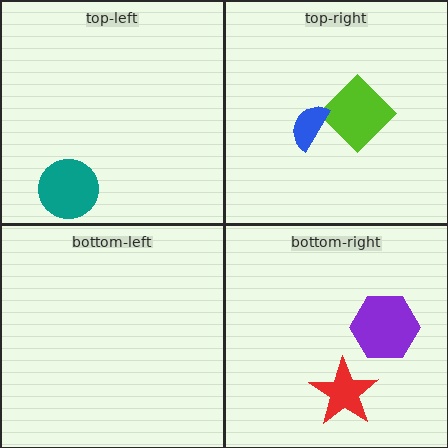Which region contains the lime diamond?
The top-right region.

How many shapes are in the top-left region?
1.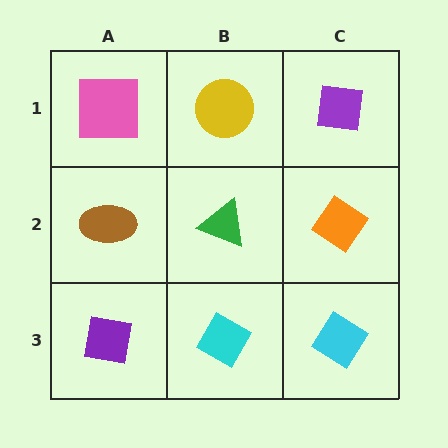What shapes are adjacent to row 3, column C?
An orange diamond (row 2, column C), a cyan diamond (row 3, column B).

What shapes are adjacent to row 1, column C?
An orange diamond (row 2, column C), a yellow circle (row 1, column B).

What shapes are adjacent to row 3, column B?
A green triangle (row 2, column B), a purple square (row 3, column A), a cyan diamond (row 3, column C).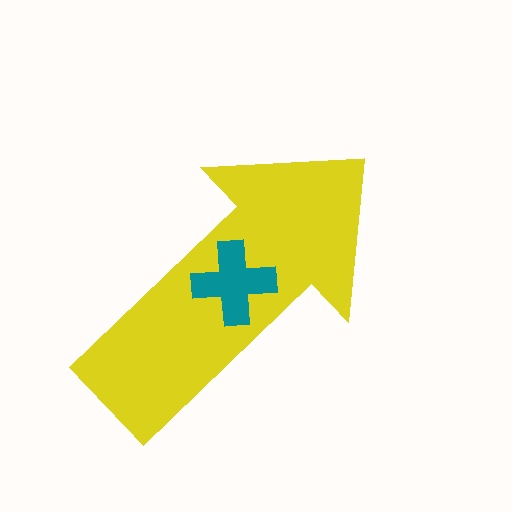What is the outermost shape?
The yellow arrow.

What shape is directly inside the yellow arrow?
The teal cross.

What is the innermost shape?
The teal cross.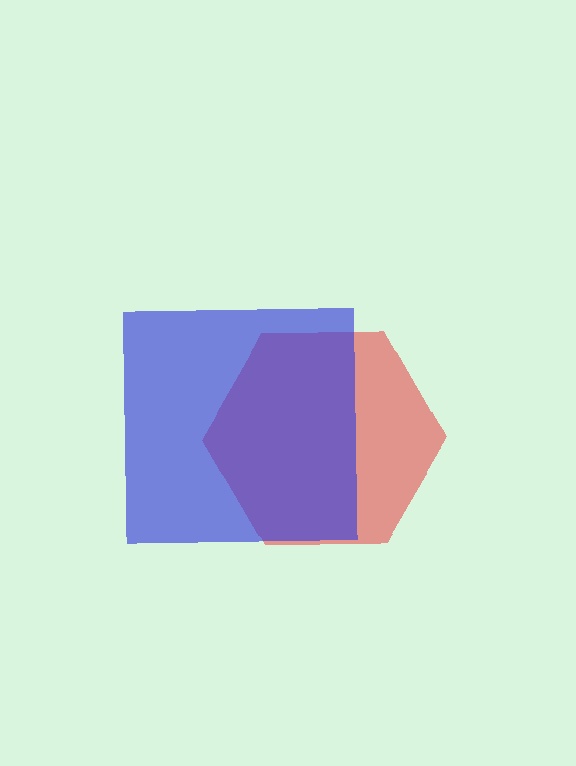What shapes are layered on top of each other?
The layered shapes are: a red hexagon, a blue square.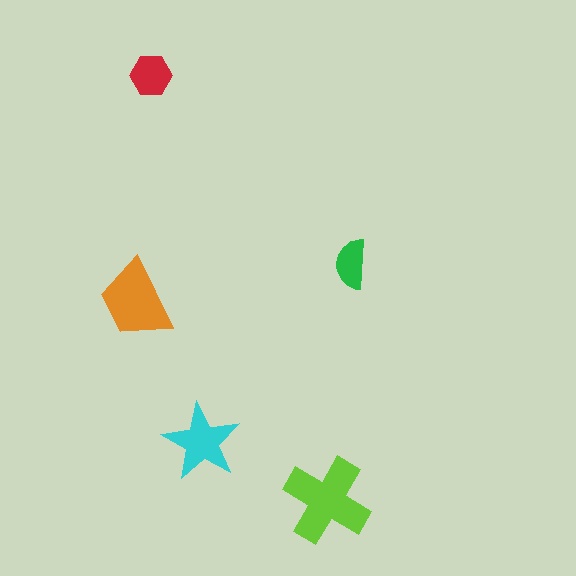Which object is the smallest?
The green semicircle.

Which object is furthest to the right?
The green semicircle is rightmost.